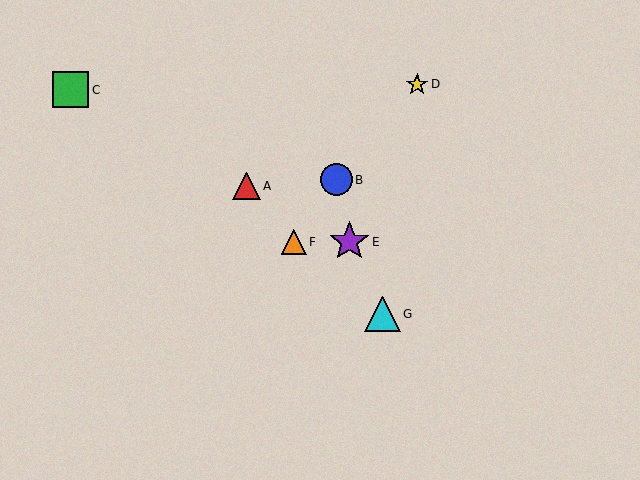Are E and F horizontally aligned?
Yes, both are at y≈242.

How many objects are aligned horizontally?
2 objects (E, F) are aligned horizontally.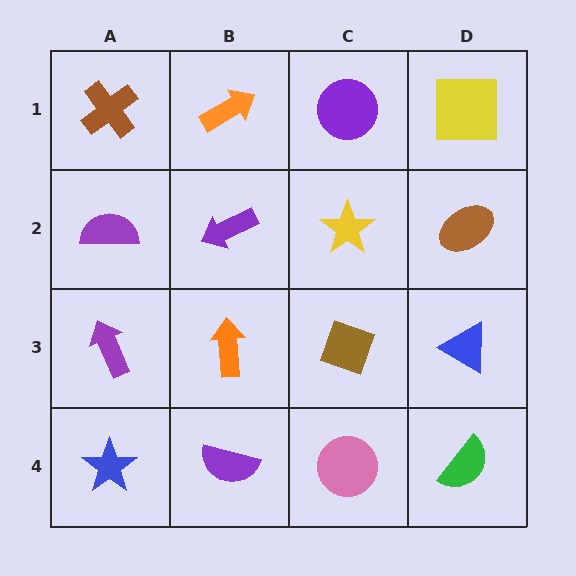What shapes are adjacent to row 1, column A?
A purple semicircle (row 2, column A), an orange arrow (row 1, column B).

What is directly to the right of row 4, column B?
A pink circle.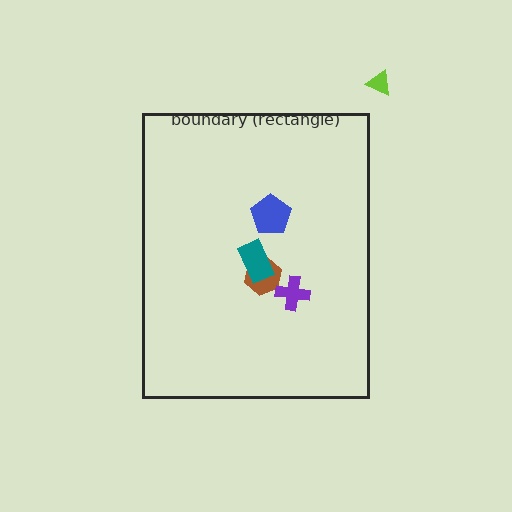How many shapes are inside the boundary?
4 inside, 1 outside.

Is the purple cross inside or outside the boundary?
Inside.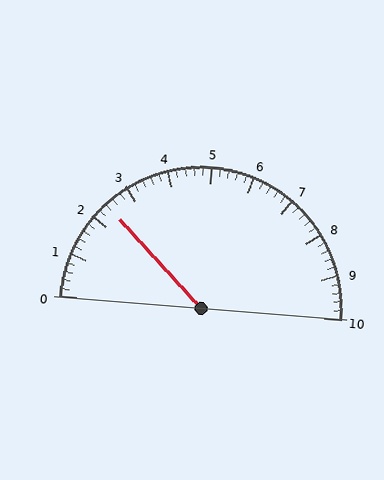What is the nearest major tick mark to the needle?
The nearest major tick mark is 2.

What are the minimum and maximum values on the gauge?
The gauge ranges from 0 to 10.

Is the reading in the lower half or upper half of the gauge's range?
The reading is in the lower half of the range (0 to 10).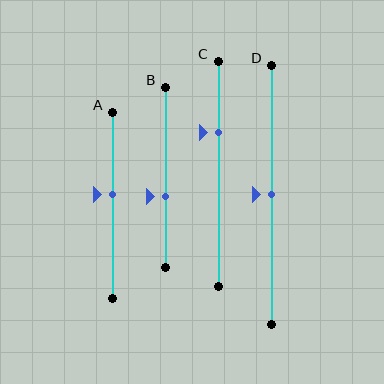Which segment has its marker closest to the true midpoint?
Segment D has its marker closest to the true midpoint.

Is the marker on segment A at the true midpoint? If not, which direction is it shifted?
No, the marker on segment A is shifted upward by about 6% of the segment length.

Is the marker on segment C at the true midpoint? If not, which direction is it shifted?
No, the marker on segment C is shifted upward by about 18% of the segment length.